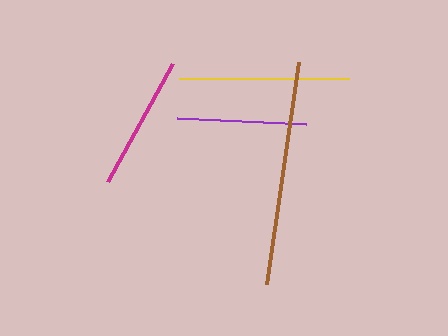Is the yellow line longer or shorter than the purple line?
The yellow line is longer than the purple line.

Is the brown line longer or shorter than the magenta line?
The brown line is longer than the magenta line.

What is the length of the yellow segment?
The yellow segment is approximately 170 pixels long.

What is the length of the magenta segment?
The magenta segment is approximately 134 pixels long.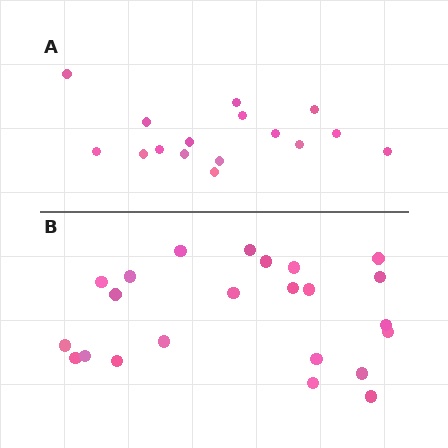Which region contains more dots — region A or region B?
Region B (the bottom region) has more dots.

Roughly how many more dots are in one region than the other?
Region B has roughly 8 or so more dots than region A.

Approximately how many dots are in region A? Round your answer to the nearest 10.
About 20 dots. (The exact count is 16, which rounds to 20.)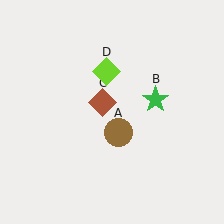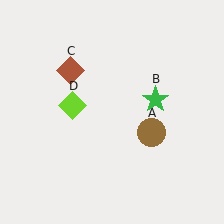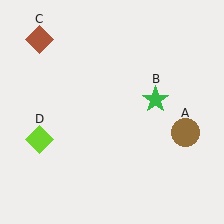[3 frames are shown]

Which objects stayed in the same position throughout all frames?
Green star (object B) remained stationary.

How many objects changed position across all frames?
3 objects changed position: brown circle (object A), brown diamond (object C), lime diamond (object D).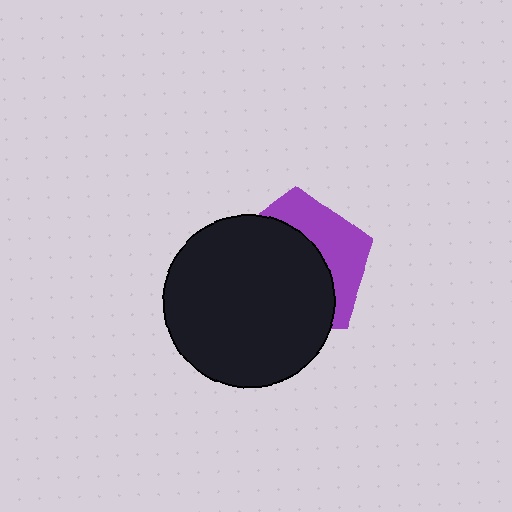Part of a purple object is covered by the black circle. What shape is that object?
It is a pentagon.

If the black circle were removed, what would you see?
You would see the complete purple pentagon.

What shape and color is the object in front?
The object in front is a black circle.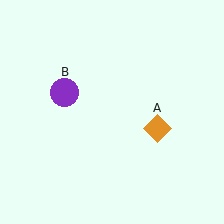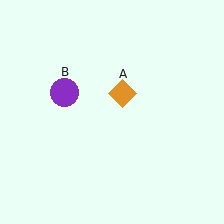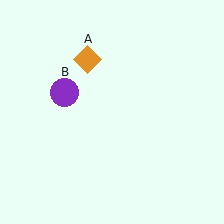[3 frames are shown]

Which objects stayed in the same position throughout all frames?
Purple circle (object B) remained stationary.